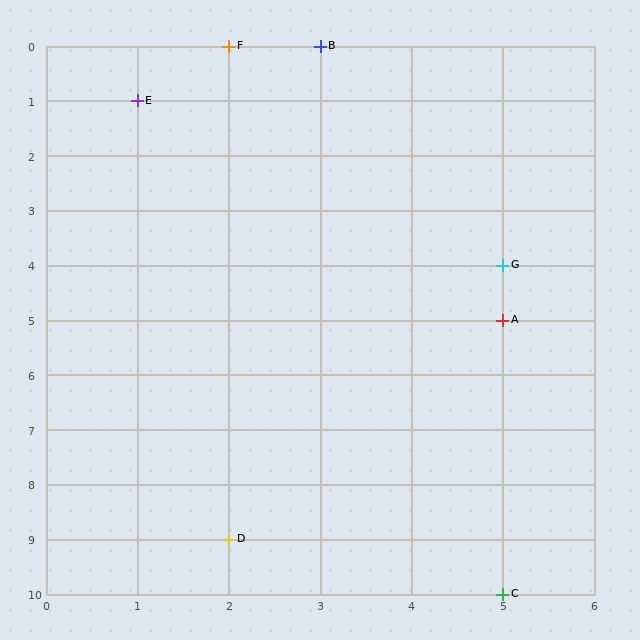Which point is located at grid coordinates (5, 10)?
Point C is at (5, 10).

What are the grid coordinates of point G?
Point G is at grid coordinates (5, 4).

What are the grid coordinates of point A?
Point A is at grid coordinates (5, 5).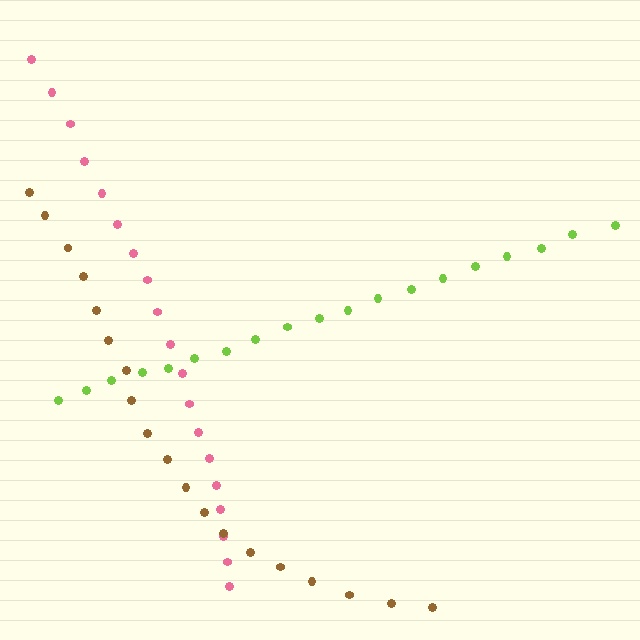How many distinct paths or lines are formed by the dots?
There are 3 distinct paths.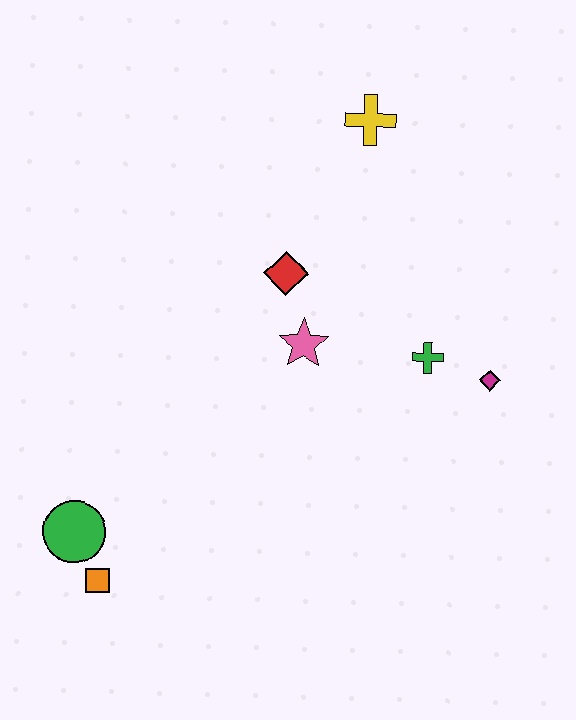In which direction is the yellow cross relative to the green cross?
The yellow cross is above the green cross.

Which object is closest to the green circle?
The orange square is closest to the green circle.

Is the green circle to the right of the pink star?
No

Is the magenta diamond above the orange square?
Yes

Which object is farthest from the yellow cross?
The orange square is farthest from the yellow cross.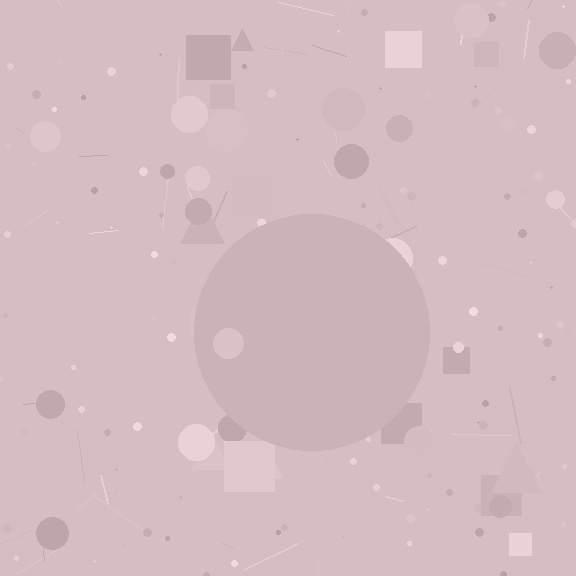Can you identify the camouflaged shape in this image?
The camouflaged shape is a circle.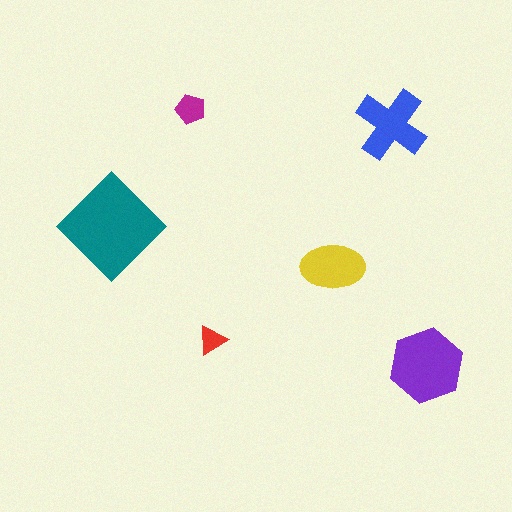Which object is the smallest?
The red triangle.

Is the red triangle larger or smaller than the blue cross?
Smaller.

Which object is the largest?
The teal diamond.